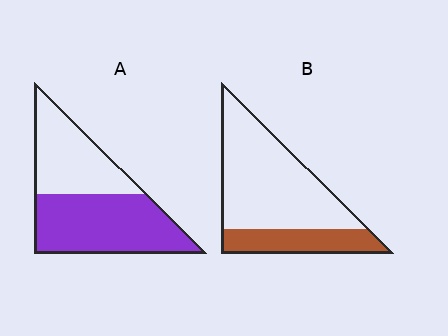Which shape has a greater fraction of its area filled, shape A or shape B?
Shape A.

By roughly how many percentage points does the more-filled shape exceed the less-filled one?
By roughly 30 percentage points (A over B).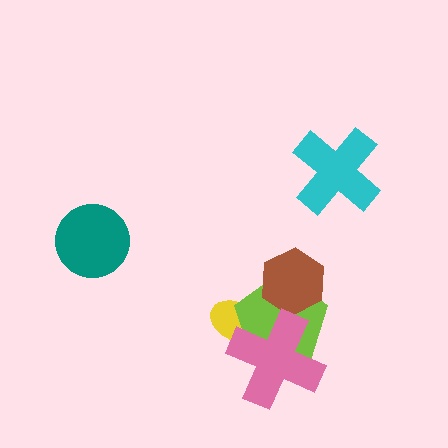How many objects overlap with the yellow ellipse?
2 objects overlap with the yellow ellipse.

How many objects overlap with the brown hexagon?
1 object overlaps with the brown hexagon.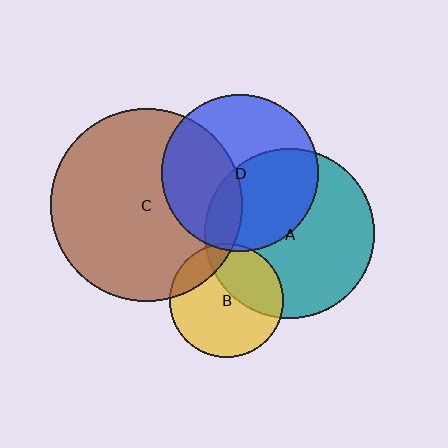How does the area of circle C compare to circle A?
Approximately 1.3 times.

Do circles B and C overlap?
Yes.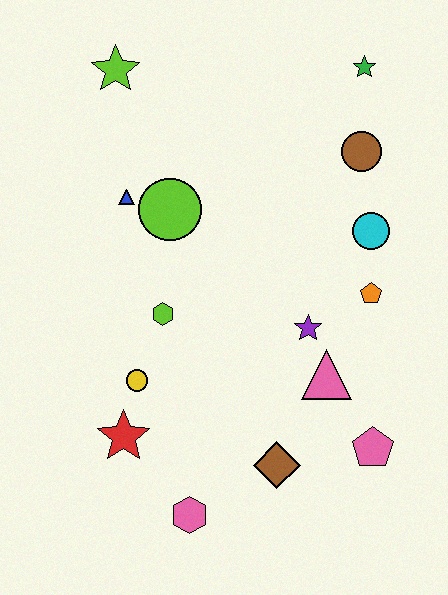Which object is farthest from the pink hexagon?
The green star is farthest from the pink hexagon.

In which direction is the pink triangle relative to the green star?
The pink triangle is below the green star.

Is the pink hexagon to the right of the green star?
No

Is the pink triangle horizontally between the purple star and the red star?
No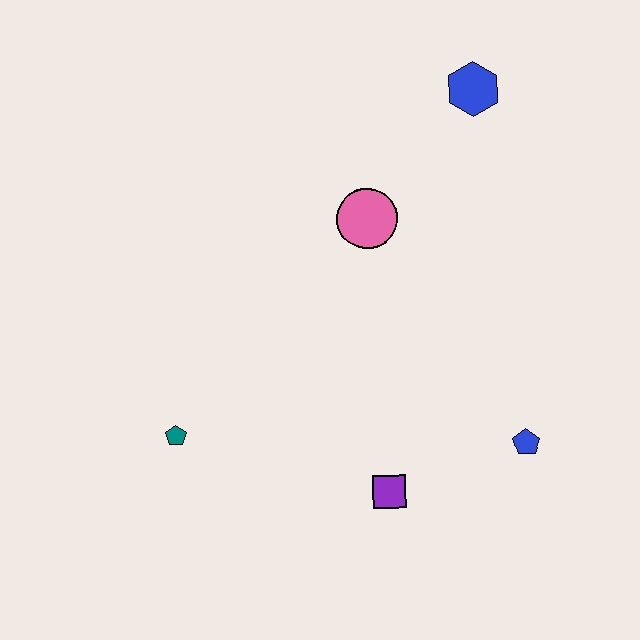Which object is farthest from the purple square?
The blue hexagon is farthest from the purple square.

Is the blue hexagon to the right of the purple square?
Yes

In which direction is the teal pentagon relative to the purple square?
The teal pentagon is to the left of the purple square.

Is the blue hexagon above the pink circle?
Yes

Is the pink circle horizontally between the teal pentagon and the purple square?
Yes